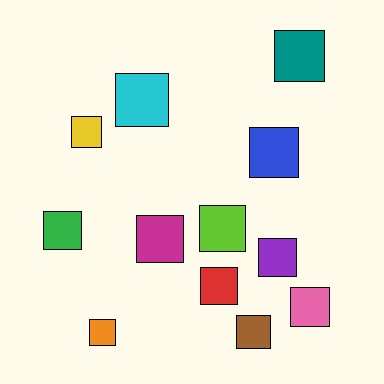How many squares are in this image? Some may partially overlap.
There are 12 squares.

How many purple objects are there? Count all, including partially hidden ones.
There is 1 purple object.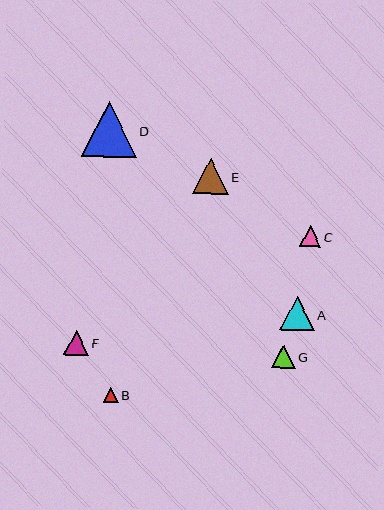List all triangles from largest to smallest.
From largest to smallest: D, E, A, F, G, C, B.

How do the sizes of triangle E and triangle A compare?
Triangle E and triangle A are approximately the same size.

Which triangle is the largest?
Triangle D is the largest with a size of approximately 55 pixels.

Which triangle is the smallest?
Triangle B is the smallest with a size of approximately 15 pixels.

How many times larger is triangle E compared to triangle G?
Triangle E is approximately 1.6 times the size of triangle G.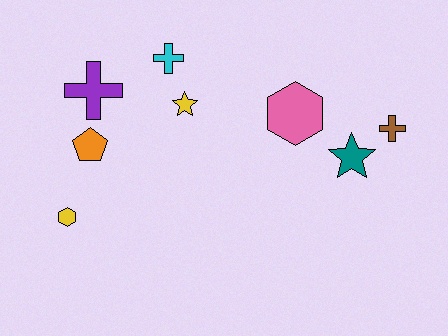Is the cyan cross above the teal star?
Yes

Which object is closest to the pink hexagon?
The teal star is closest to the pink hexagon.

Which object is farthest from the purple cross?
The brown cross is farthest from the purple cross.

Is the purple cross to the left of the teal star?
Yes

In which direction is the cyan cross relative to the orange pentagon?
The cyan cross is above the orange pentagon.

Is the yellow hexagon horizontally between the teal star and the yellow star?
No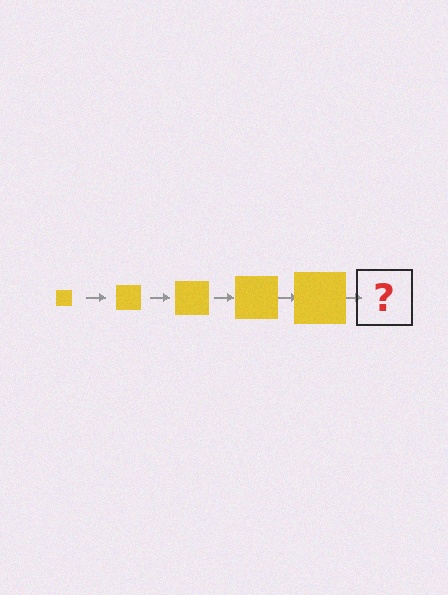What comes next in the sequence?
The next element should be a yellow square, larger than the previous one.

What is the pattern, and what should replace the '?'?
The pattern is that the square gets progressively larger each step. The '?' should be a yellow square, larger than the previous one.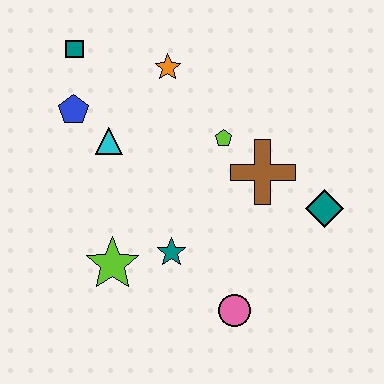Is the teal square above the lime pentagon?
Yes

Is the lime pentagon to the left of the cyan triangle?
No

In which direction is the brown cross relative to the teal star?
The brown cross is to the right of the teal star.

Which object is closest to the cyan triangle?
The blue pentagon is closest to the cyan triangle.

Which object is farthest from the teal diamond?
The teal square is farthest from the teal diamond.